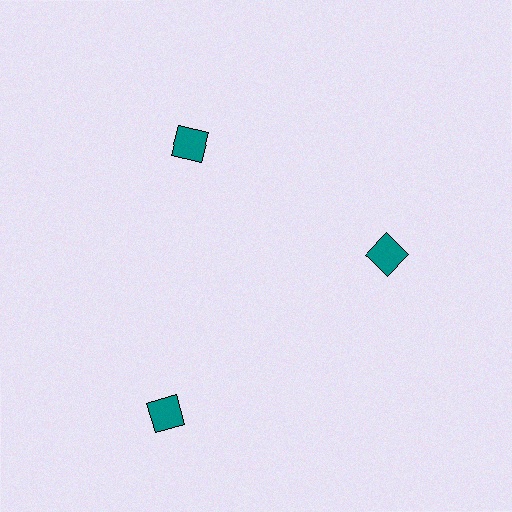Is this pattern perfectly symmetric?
No. The 3 teal diamonds are arranged in a ring, but one element near the 7 o'clock position is pushed outward from the center, breaking the 3-fold rotational symmetry.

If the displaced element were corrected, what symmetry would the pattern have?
It would have 3-fold rotational symmetry — the pattern would map onto itself every 120 degrees.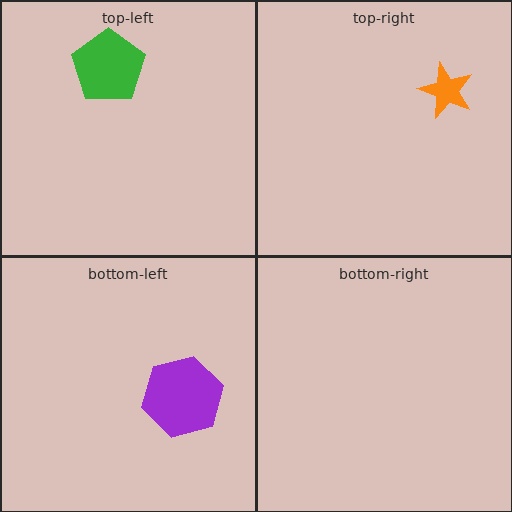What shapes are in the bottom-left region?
The purple hexagon.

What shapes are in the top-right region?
The orange star.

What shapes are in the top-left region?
The green pentagon.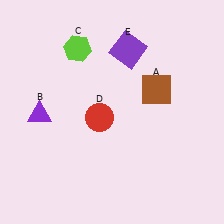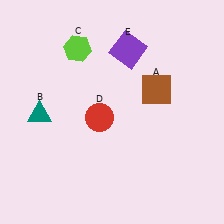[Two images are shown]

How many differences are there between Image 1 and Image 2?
There is 1 difference between the two images.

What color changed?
The triangle (B) changed from purple in Image 1 to teal in Image 2.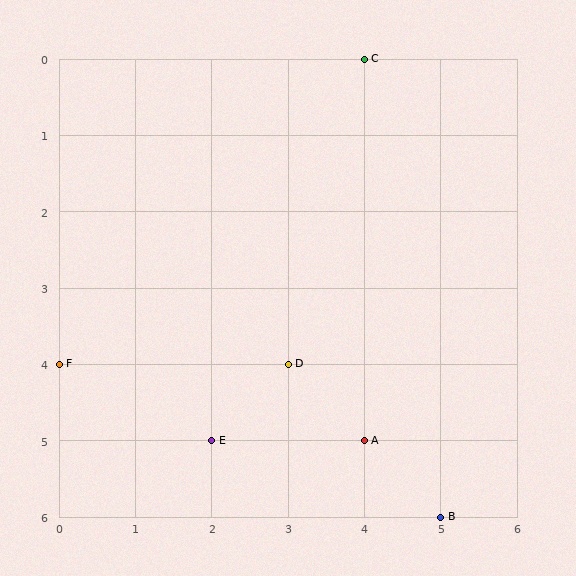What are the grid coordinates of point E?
Point E is at grid coordinates (2, 5).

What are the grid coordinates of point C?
Point C is at grid coordinates (4, 0).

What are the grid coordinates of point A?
Point A is at grid coordinates (4, 5).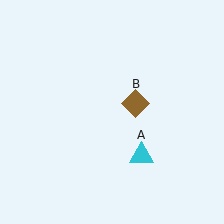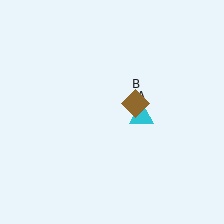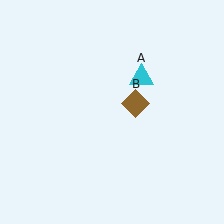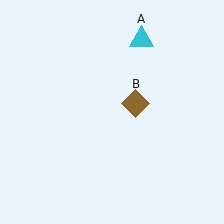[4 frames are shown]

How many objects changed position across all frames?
1 object changed position: cyan triangle (object A).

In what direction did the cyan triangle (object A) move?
The cyan triangle (object A) moved up.